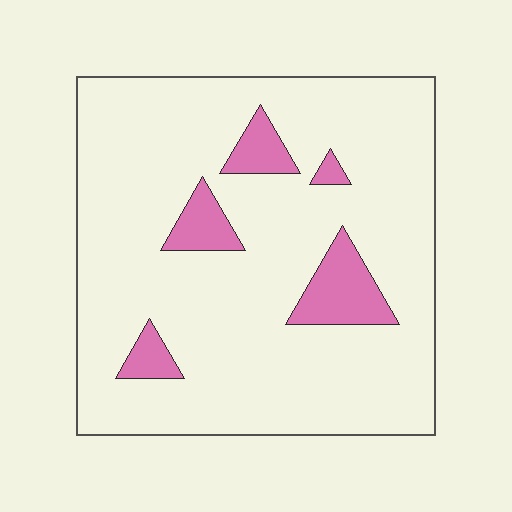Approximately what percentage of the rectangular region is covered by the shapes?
Approximately 10%.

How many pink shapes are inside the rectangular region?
5.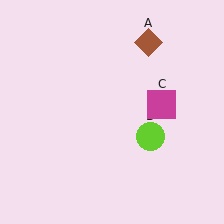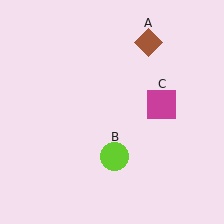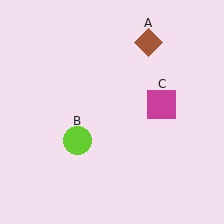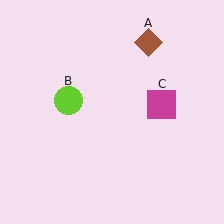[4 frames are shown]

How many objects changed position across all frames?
1 object changed position: lime circle (object B).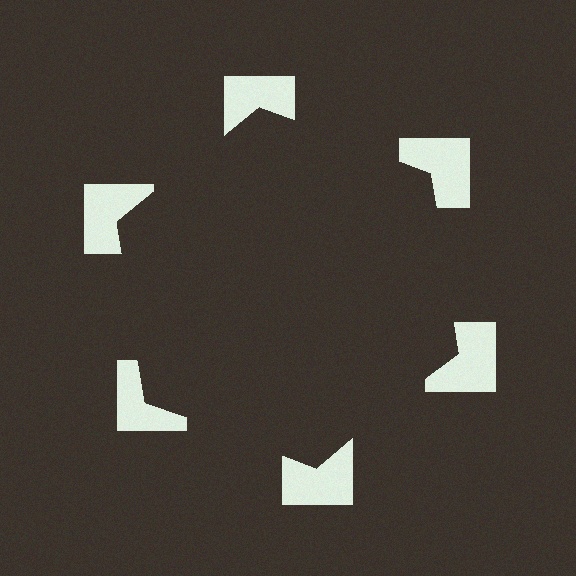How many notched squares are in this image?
There are 6 — one at each vertex of the illusory hexagon.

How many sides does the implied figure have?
6 sides.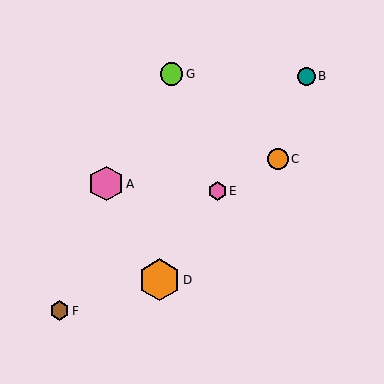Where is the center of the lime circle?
The center of the lime circle is at (171, 74).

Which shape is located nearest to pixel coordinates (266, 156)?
The orange circle (labeled C) at (278, 159) is nearest to that location.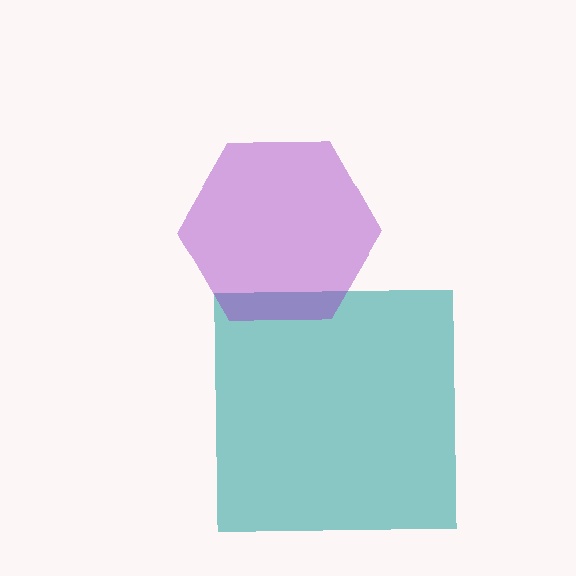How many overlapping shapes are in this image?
There are 2 overlapping shapes in the image.